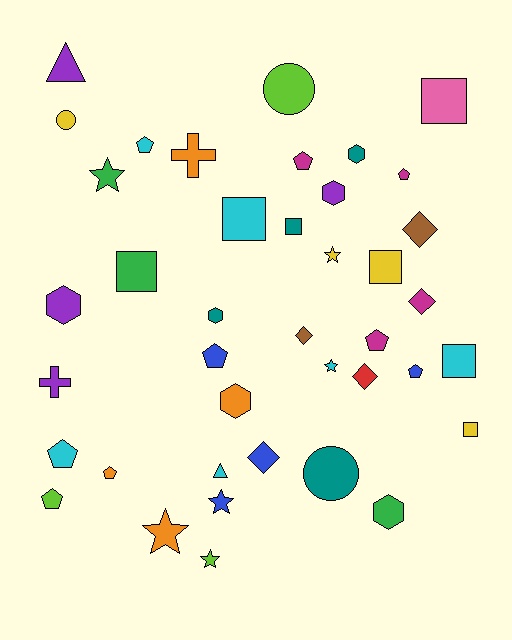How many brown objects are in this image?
There are 2 brown objects.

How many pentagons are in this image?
There are 9 pentagons.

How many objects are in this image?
There are 40 objects.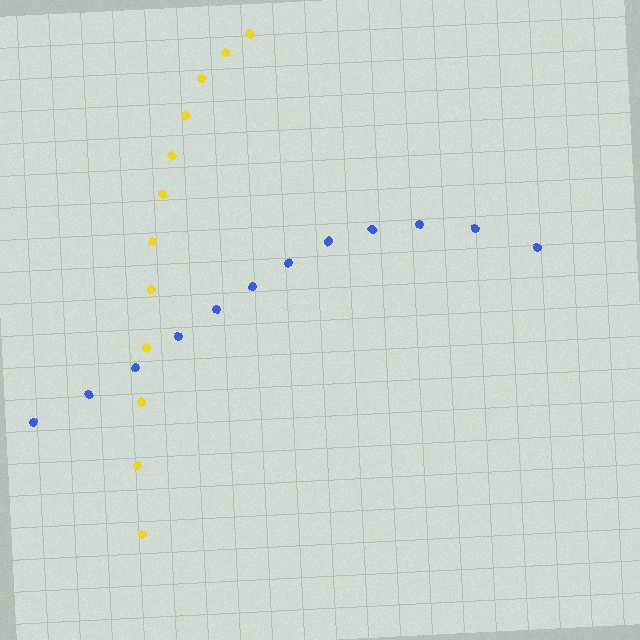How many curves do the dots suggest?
There are 2 distinct paths.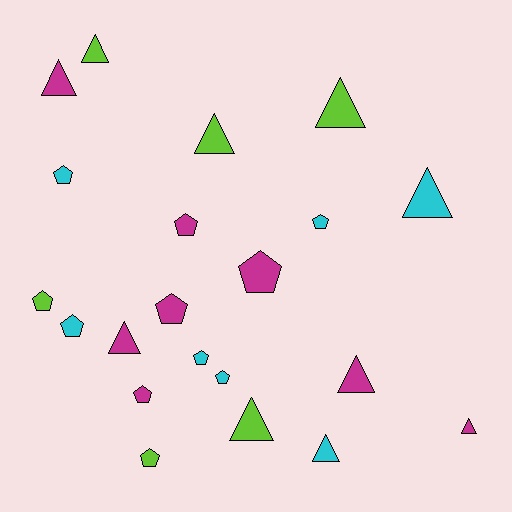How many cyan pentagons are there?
There are 5 cyan pentagons.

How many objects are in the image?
There are 21 objects.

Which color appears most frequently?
Magenta, with 8 objects.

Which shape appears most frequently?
Pentagon, with 11 objects.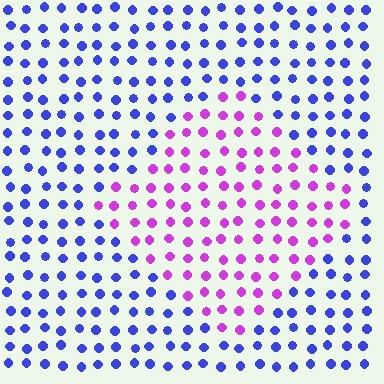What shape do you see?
I see a diamond.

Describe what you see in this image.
The image is filled with small blue elements in a uniform arrangement. A diamond-shaped region is visible where the elements are tinted to a slightly different hue, forming a subtle color boundary.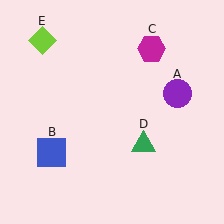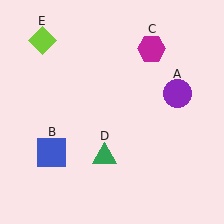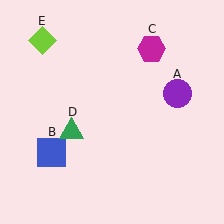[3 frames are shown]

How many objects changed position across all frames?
1 object changed position: green triangle (object D).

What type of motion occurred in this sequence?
The green triangle (object D) rotated clockwise around the center of the scene.